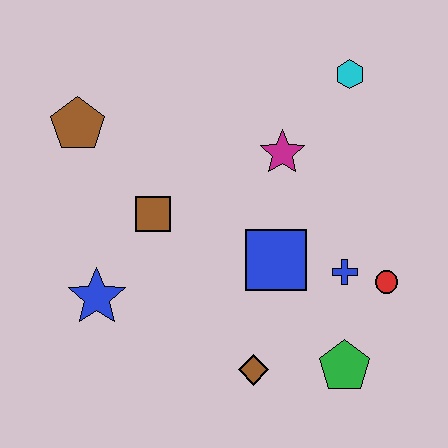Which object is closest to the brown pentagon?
The brown square is closest to the brown pentagon.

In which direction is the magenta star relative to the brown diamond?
The magenta star is above the brown diamond.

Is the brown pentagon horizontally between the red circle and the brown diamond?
No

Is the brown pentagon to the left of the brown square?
Yes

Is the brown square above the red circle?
Yes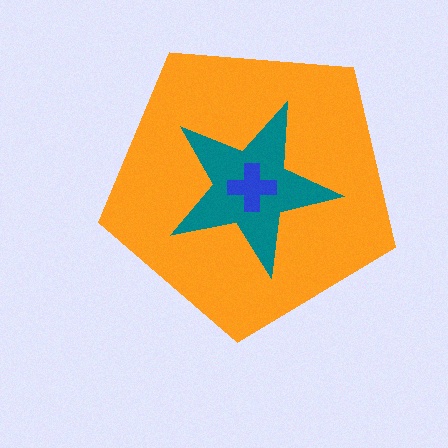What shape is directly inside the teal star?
The blue cross.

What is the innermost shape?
The blue cross.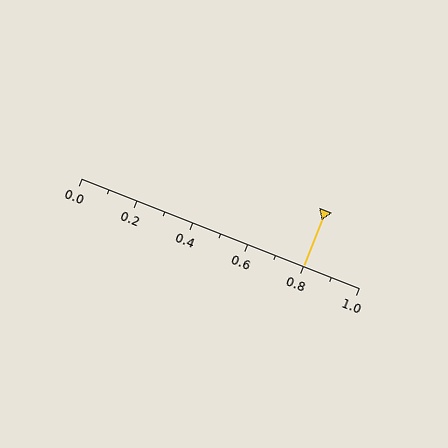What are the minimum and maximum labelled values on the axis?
The axis runs from 0.0 to 1.0.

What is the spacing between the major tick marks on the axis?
The major ticks are spaced 0.2 apart.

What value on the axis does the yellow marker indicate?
The marker indicates approximately 0.8.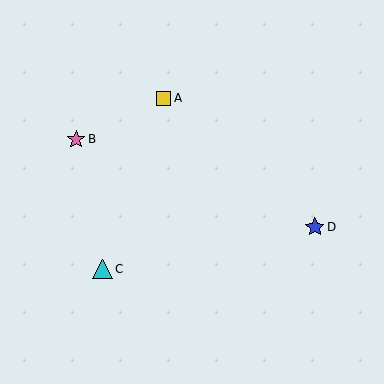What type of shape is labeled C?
Shape C is a cyan triangle.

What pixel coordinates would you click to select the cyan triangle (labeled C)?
Click at (103, 269) to select the cyan triangle C.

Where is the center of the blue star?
The center of the blue star is at (315, 227).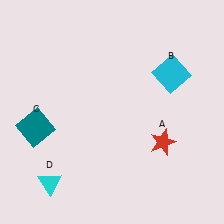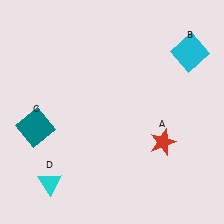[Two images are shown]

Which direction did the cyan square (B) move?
The cyan square (B) moved up.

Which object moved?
The cyan square (B) moved up.